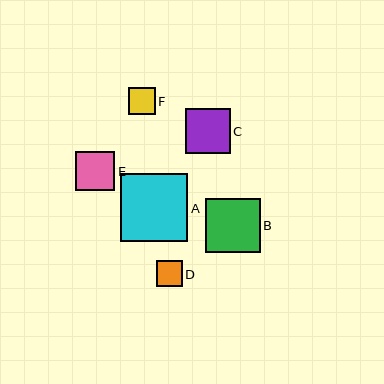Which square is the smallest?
Square D is the smallest with a size of approximately 26 pixels.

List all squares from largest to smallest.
From largest to smallest: A, B, C, E, F, D.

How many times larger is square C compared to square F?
Square C is approximately 1.7 times the size of square F.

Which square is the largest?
Square A is the largest with a size of approximately 68 pixels.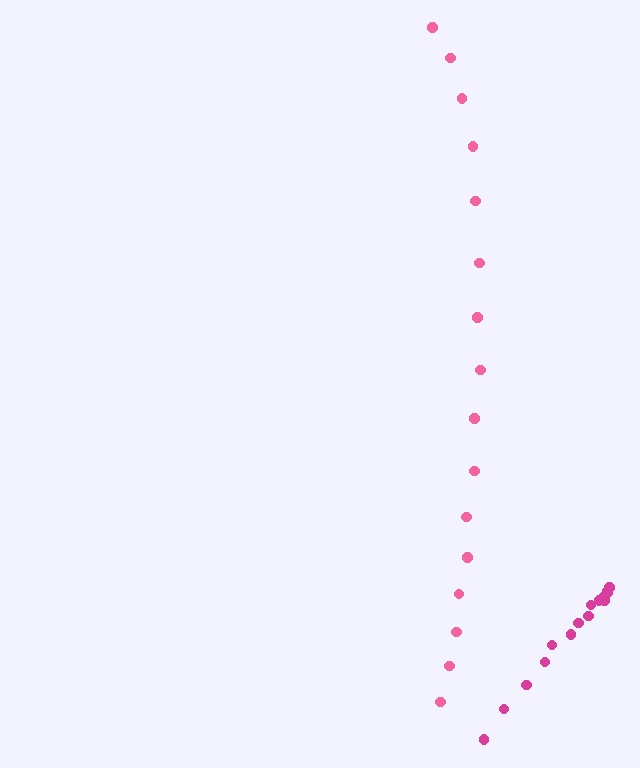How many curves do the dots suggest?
There are 2 distinct paths.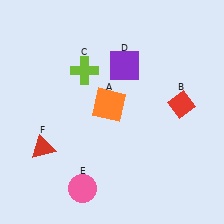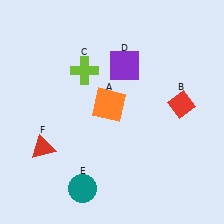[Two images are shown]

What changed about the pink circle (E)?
In Image 1, E is pink. In Image 2, it changed to teal.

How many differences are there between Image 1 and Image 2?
There is 1 difference between the two images.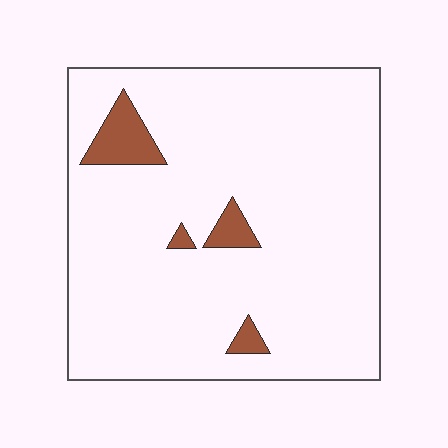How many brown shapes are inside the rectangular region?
4.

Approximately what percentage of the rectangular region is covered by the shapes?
Approximately 5%.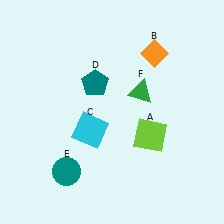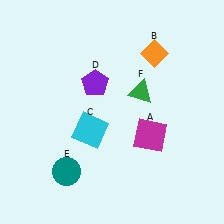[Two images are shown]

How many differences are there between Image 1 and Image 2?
There are 2 differences between the two images.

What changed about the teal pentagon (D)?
In Image 1, D is teal. In Image 2, it changed to purple.